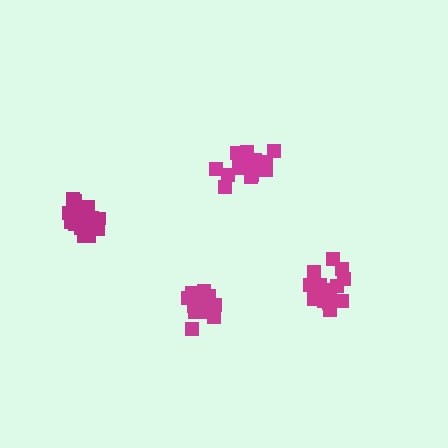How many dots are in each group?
Group 1: 14 dots, Group 2: 20 dots, Group 3: 20 dots, Group 4: 20 dots (74 total).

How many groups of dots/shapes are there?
There are 4 groups.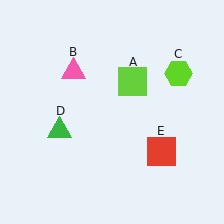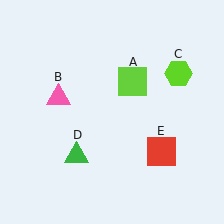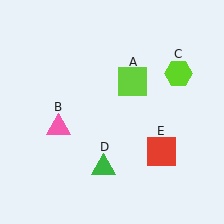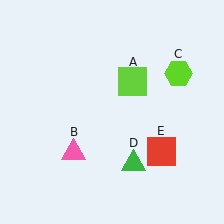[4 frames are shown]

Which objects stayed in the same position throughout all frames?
Lime square (object A) and lime hexagon (object C) and red square (object E) remained stationary.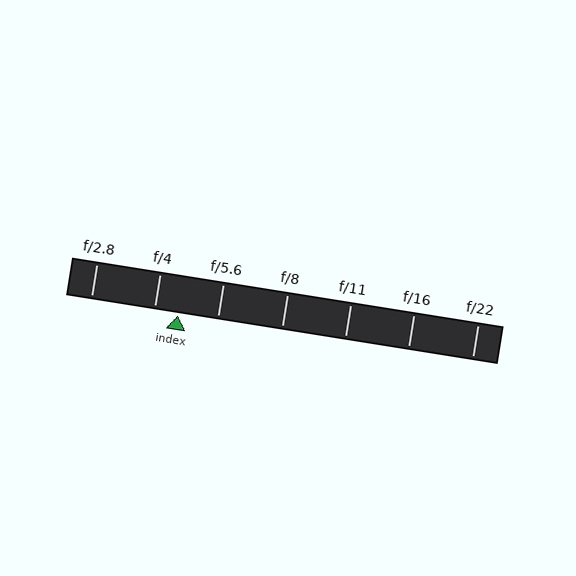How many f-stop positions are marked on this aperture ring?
There are 7 f-stop positions marked.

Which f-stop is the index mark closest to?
The index mark is closest to f/4.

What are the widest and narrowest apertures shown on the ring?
The widest aperture shown is f/2.8 and the narrowest is f/22.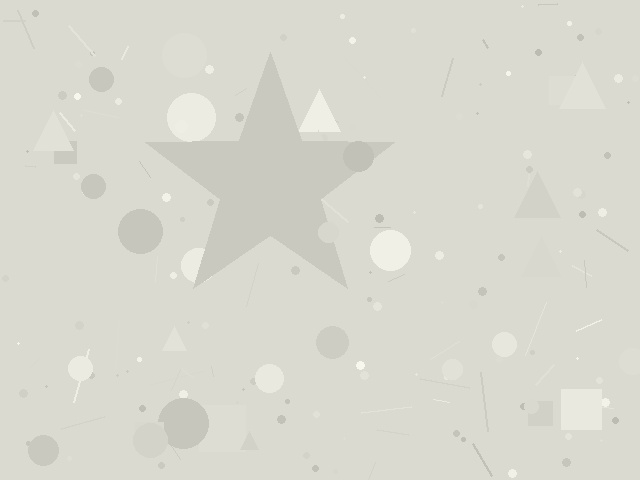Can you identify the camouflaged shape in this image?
The camouflaged shape is a star.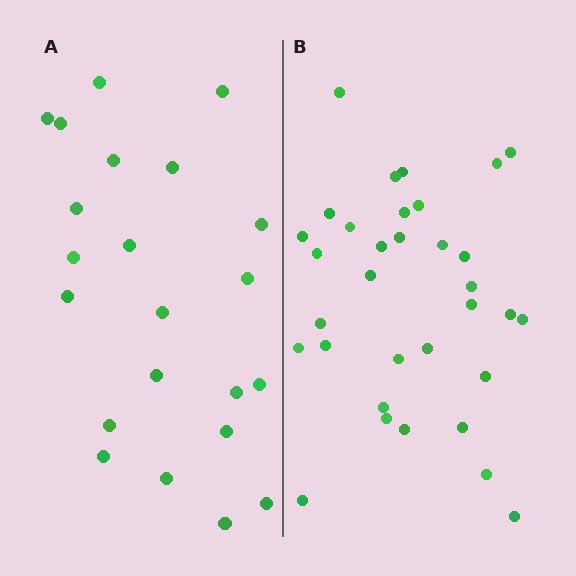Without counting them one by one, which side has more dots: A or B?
Region B (the right region) has more dots.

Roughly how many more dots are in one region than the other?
Region B has roughly 12 or so more dots than region A.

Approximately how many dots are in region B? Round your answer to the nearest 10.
About 30 dots. (The exact count is 33, which rounds to 30.)